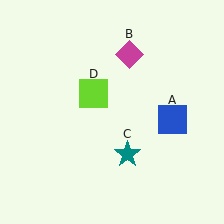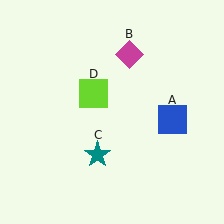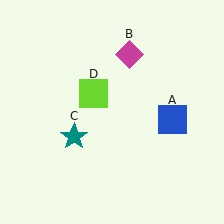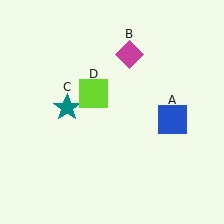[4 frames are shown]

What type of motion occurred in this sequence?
The teal star (object C) rotated clockwise around the center of the scene.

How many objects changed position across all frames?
1 object changed position: teal star (object C).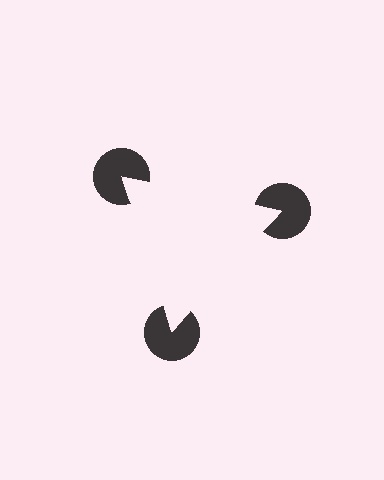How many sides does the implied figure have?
3 sides.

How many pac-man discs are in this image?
There are 3 — one at each vertex of the illusory triangle.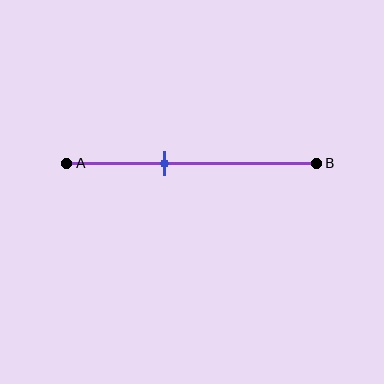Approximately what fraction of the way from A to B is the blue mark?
The blue mark is approximately 40% of the way from A to B.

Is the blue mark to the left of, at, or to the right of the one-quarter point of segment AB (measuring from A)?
The blue mark is to the right of the one-quarter point of segment AB.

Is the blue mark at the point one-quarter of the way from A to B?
No, the mark is at about 40% from A, not at the 25% one-quarter point.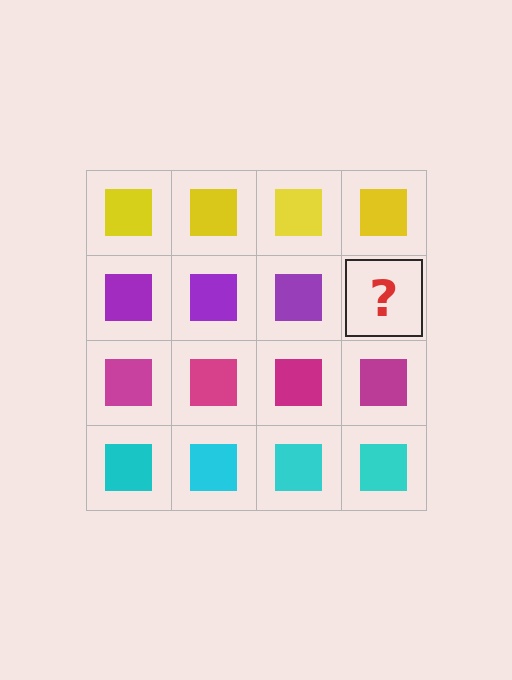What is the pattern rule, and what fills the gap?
The rule is that each row has a consistent color. The gap should be filled with a purple square.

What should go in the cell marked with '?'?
The missing cell should contain a purple square.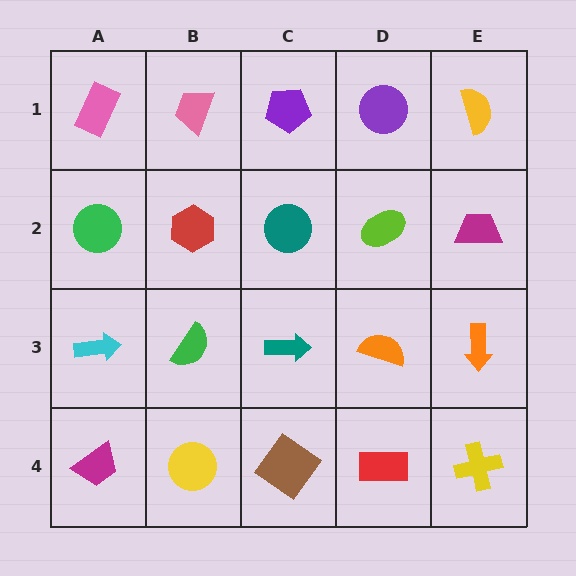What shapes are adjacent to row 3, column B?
A red hexagon (row 2, column B), a yellow circle (row 4, column B), a cyan arrow (row 3, column A), a teal arrow (row 3, column C).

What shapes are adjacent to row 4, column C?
A teal arrow (row 3, column C), a yellow circle (row 4, column B), a red rectangle (row 4, column D).